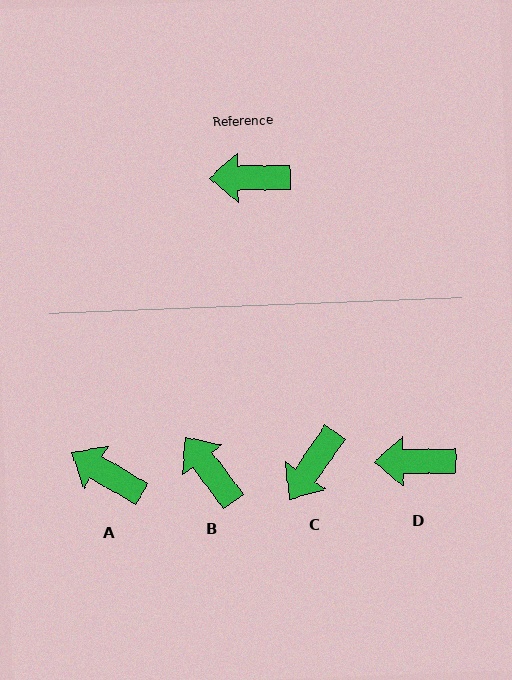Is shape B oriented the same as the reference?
No, it is off by about 54 degrees.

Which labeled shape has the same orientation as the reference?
D.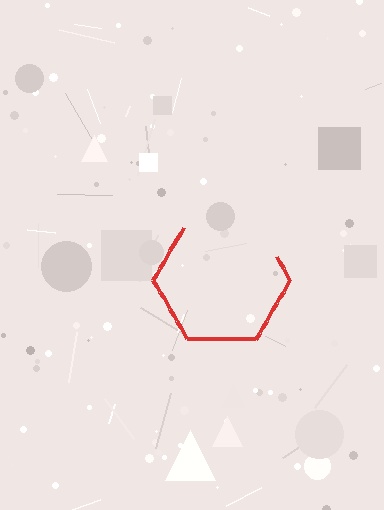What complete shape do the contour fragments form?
The contour fragments form a hexagon.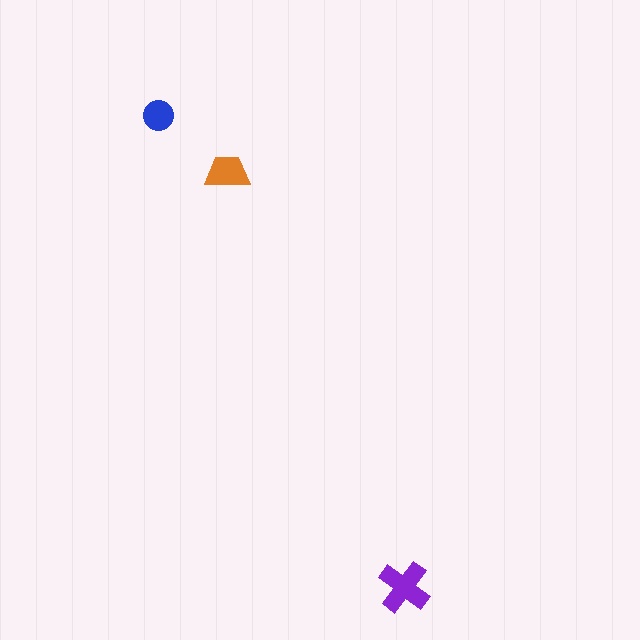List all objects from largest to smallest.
The purple cross, the orange trapezoid, the blue circle.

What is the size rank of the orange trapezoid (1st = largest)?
2nd.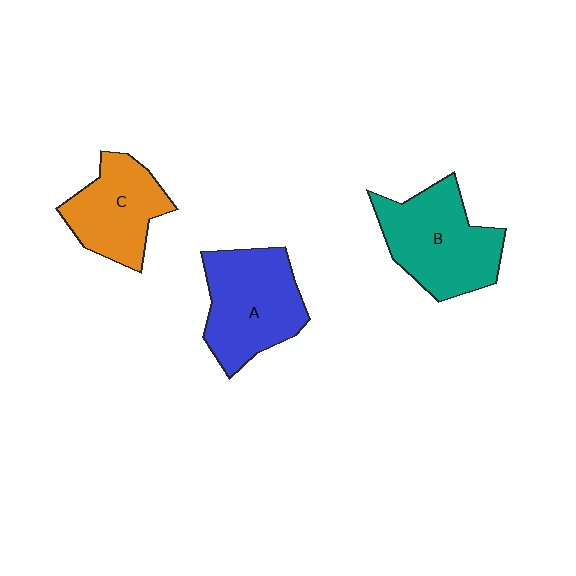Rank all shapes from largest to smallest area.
From largest to smallest: B (teal), A (blue), C (orange).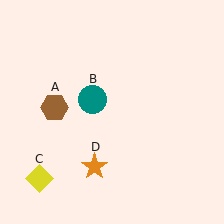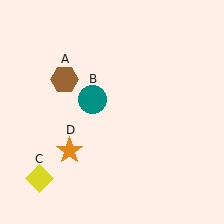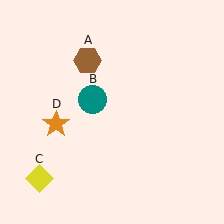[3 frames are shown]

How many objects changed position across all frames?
2 objects changed position: brown hexagon (object A), orange star (object D).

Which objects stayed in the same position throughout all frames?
Teal circle (object B) and yellow diamond (object C) remained stationary.